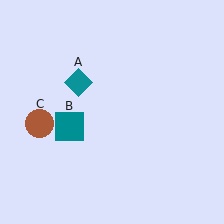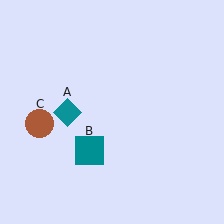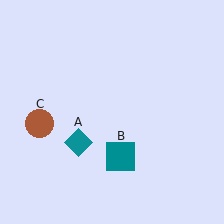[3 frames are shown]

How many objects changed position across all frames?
2 objects changed position: teal diamond (object A), teal square (object B).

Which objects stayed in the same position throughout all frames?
Brown circle (object C) remained stationary.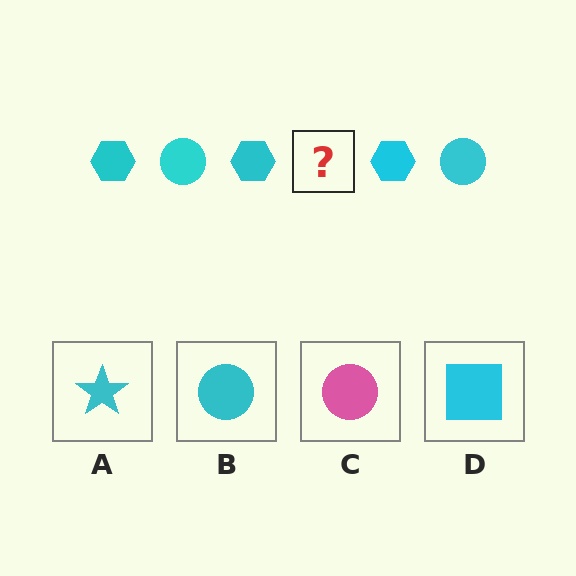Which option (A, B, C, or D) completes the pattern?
B.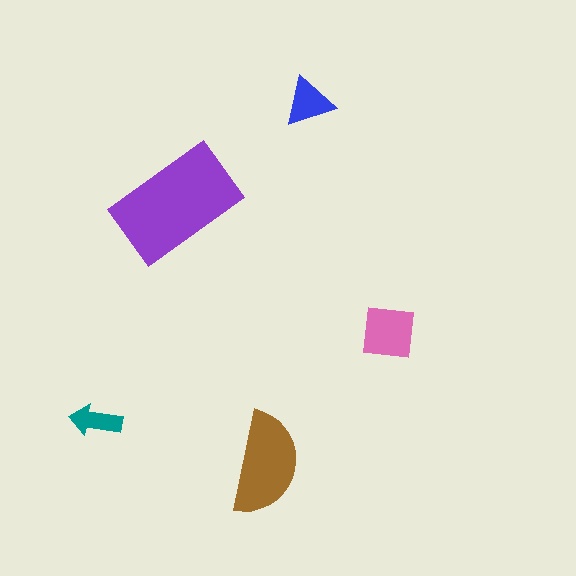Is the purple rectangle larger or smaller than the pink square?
Larger.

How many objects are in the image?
There are 5 objects in the image.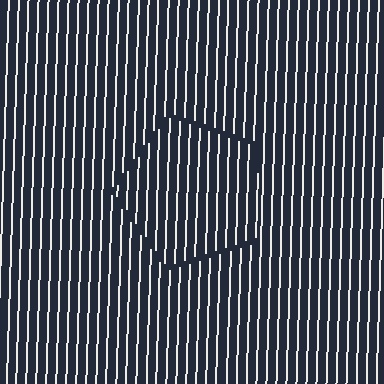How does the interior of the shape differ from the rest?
The interior of the shape contains the same grating, shifted by half a period — the contour is defined by the phase discontinuity where line-ends from the inner and outer gratings abut.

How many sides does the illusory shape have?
5 sides — the line-ends trace a pentagon.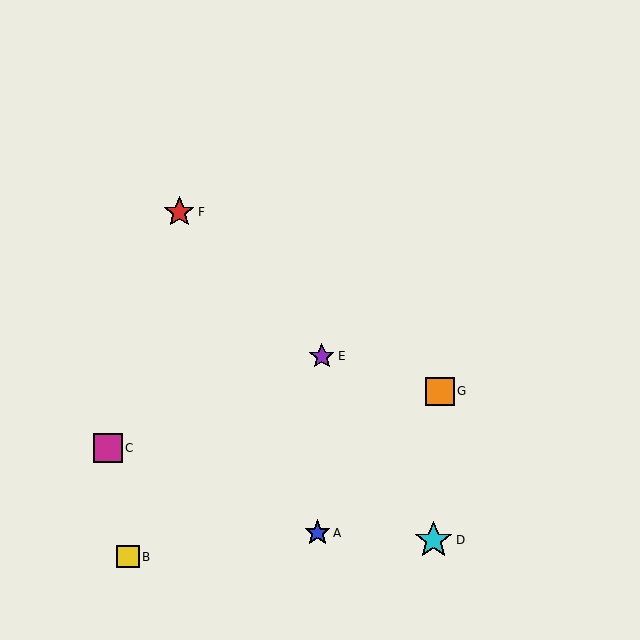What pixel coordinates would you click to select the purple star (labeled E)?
Click at (322, 356) to select the purple star E.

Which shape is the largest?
The cyan star (labeled D) is the largest.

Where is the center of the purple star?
The center of the purple star is at (322, 356).